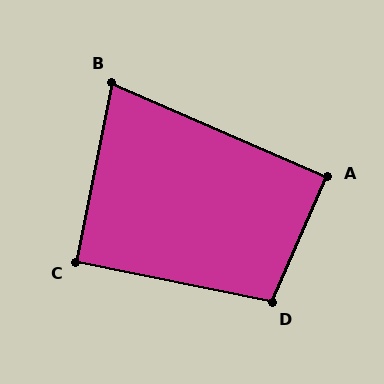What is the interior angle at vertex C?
Approximately 90 degrees (approximately right).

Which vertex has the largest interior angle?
D, at approximately 102 degrees.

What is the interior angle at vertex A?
Approximately 90 degrees (approximately right).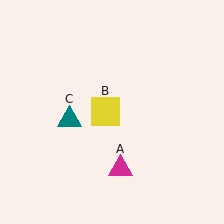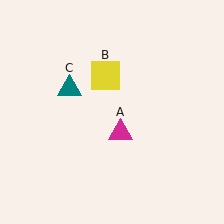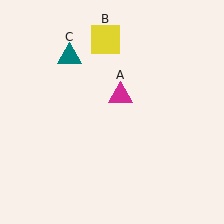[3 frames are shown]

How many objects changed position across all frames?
3 objects changed position: magenta triangle (object A), yellow square (object B), teal triangle (object C).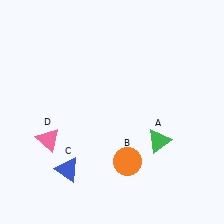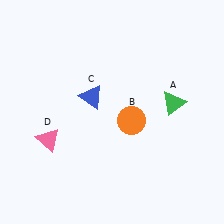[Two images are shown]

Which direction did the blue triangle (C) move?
The blue triangle (C) moved up.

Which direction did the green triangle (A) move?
The green triangle (A) moved up.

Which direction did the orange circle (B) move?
The orange circle (B) moved up.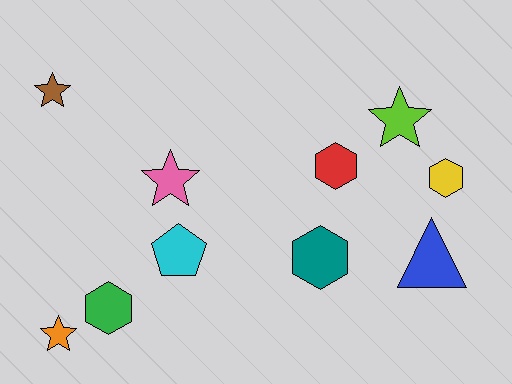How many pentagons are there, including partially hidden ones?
There is 1 pentagon.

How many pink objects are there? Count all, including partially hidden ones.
There is 1 pink object.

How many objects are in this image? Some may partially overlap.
There are 10 objects.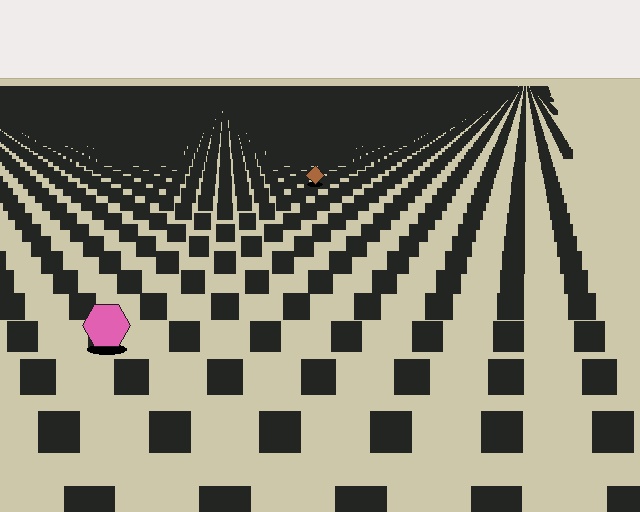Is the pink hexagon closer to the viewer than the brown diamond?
Yes. The pink hexagon is closer — you can tell from the texture gradient: the ground texture is coarser near it.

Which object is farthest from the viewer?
The brown diamond is farthest from the viewer. It appears smaller and the ground texture around it is denser.